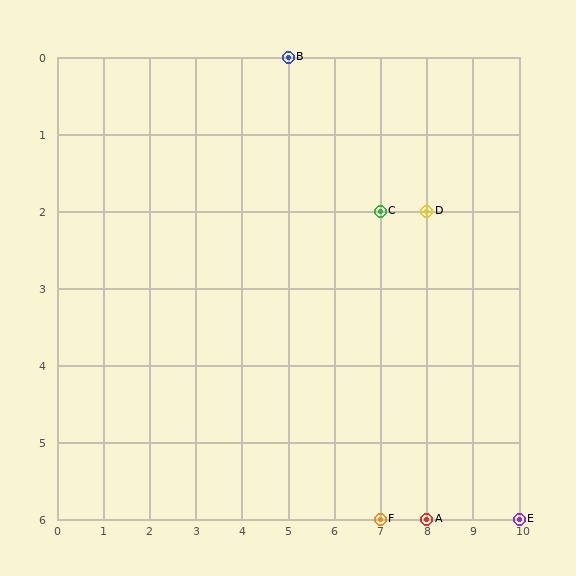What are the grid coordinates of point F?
Point F is at grid coordinates (7, 6).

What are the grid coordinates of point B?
Point B is at grid coordinates (5, 0).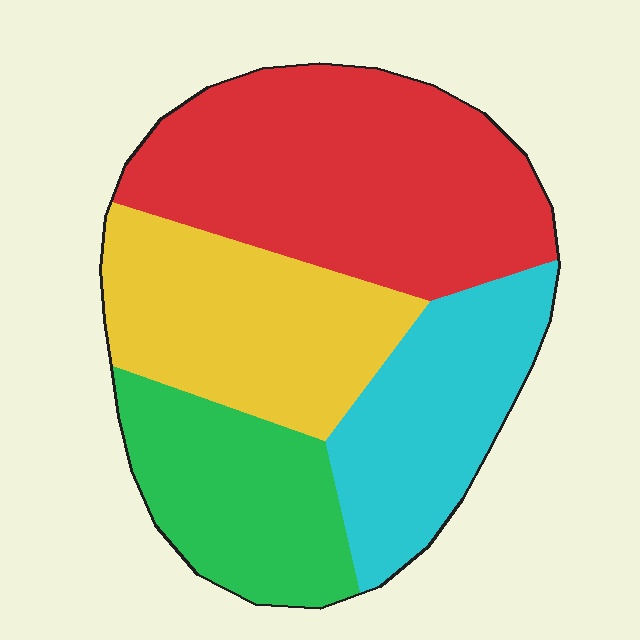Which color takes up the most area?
Red, at roughly 35%.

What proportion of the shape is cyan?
Cyan covers about 20% of the shape.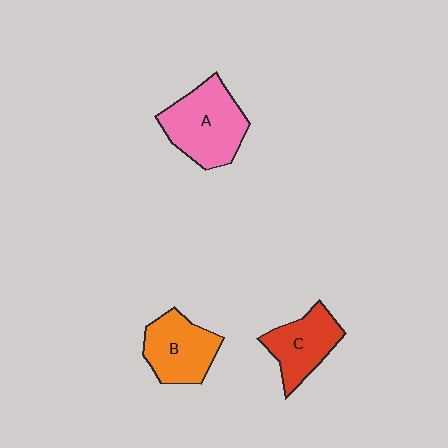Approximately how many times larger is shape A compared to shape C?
Approximately 1.4 times.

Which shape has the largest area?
Shape A (pink).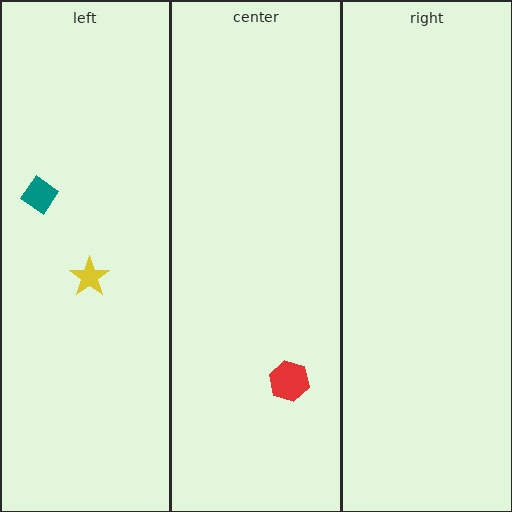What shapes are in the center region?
The red hexagon.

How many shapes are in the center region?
1.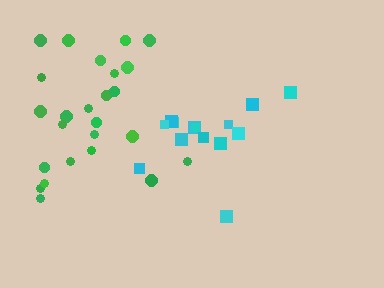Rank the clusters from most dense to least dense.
cyan, green.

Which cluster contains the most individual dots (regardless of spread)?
Green (25).